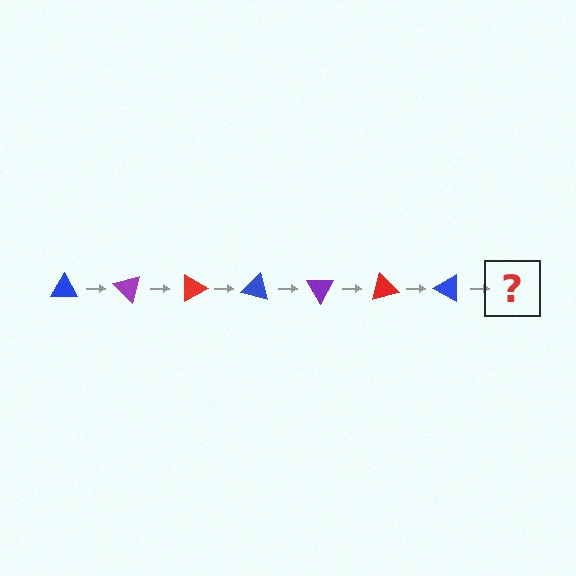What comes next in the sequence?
The next element should be a purple triangle, rotated 315 degrees from the start.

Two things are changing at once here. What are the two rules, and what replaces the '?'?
The two rules are that it rotates 45 degrees each step and the color cycles through blue, purple, and red. The '?' should be a purple triangle, rotated 315 degrees from the start.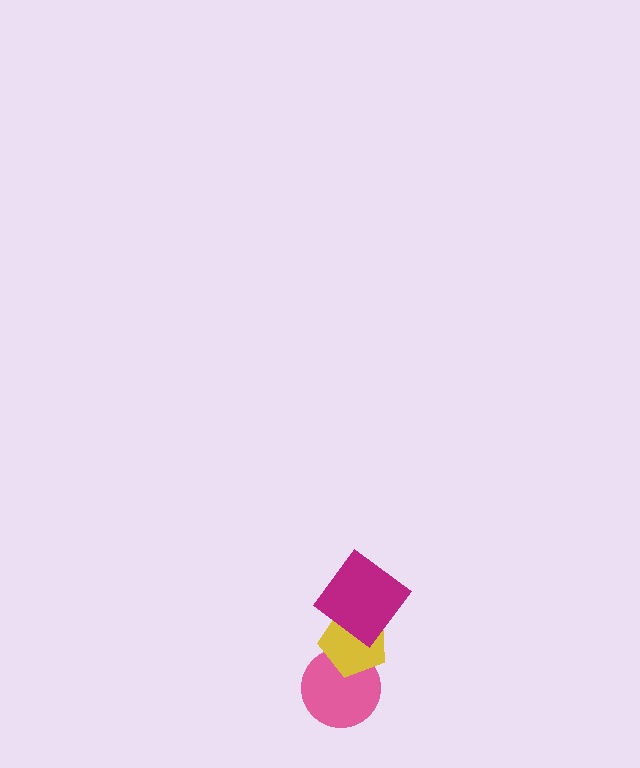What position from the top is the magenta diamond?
The magenta diamond is 1st from the top.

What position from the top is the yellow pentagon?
The yellow pentagon is 2nd from the top.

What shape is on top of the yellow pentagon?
The magenta diamond is on top of the yellow pentagon.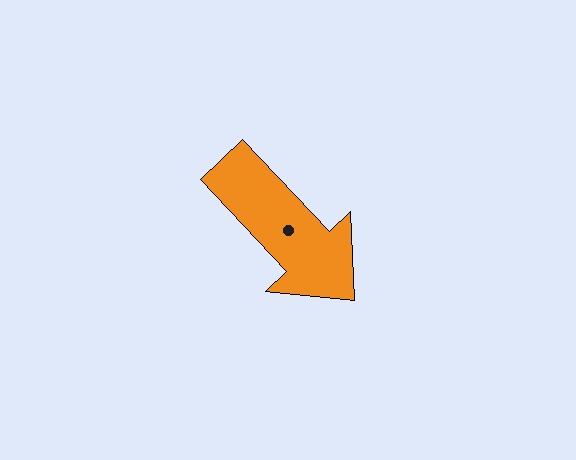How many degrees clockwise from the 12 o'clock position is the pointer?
Approximately 137 degrees.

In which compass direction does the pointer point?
Southeast.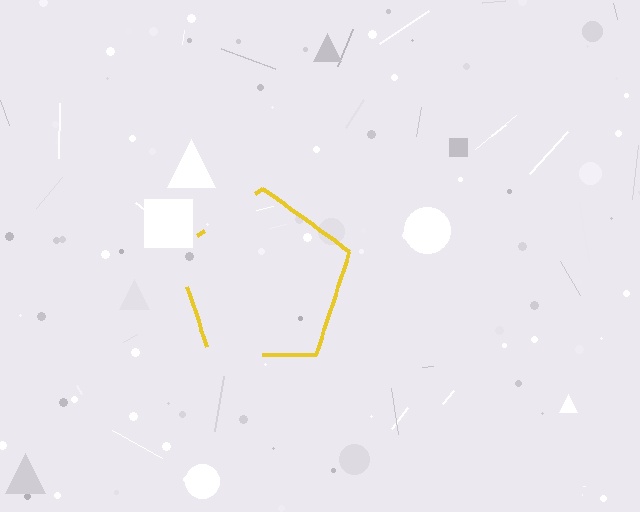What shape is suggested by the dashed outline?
The dashed outline suggests a pentagon.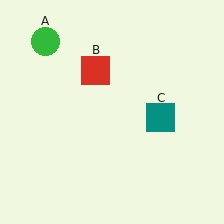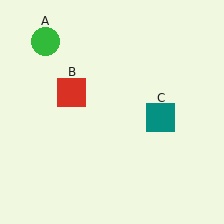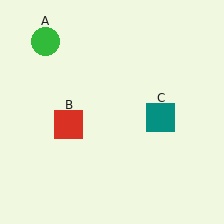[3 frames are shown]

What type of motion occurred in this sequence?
The red square (object B) rotated counterclockwise around the center of the scene.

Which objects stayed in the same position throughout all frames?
Green circle (object A) and teal square (object C) remained stationary.